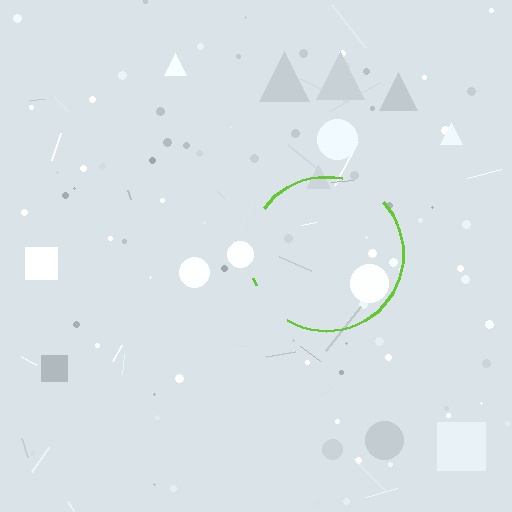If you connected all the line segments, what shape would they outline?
They would outline a circle.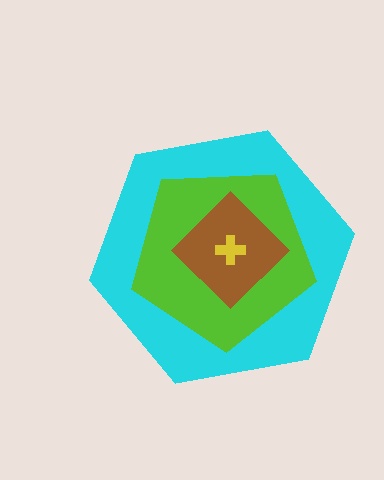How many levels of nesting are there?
4.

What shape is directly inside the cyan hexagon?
The lime pentagon.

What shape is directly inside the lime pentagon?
The brown diamond.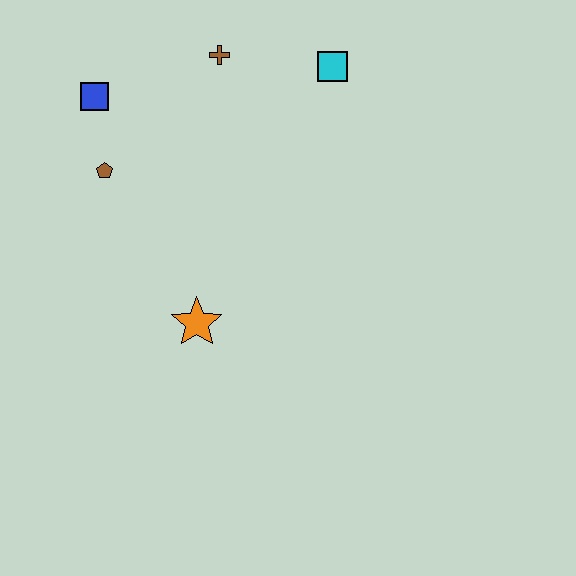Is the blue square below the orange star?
No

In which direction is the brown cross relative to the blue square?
The brown cross is to the right of the blue square.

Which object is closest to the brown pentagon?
The blue square is closest to the brown pentagon.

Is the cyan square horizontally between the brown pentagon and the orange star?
No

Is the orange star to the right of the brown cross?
No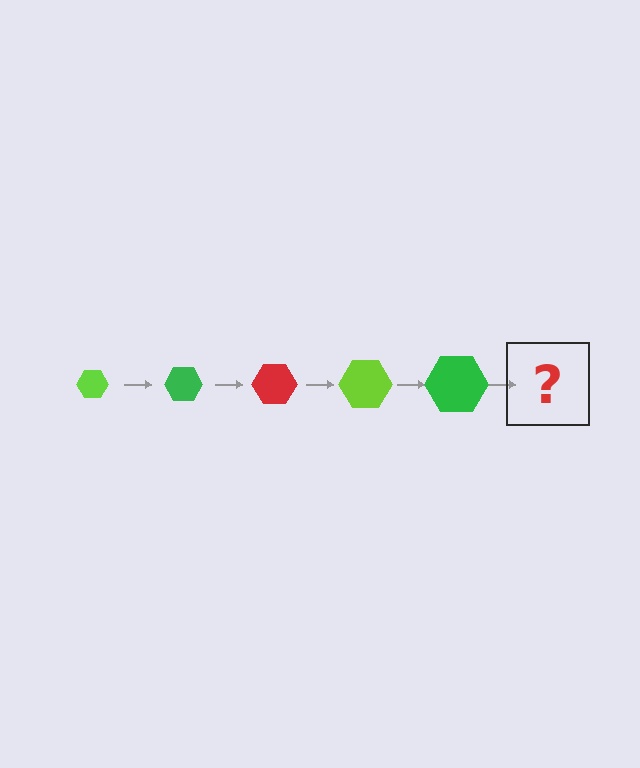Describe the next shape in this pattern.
It should be a red hexagon, larger than the previous one.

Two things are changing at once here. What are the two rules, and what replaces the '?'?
The two rules are that the hexagon grows larger each step and the color cycles through lime, green, and red. The '?' should be a red hexagon, larger than the previous one.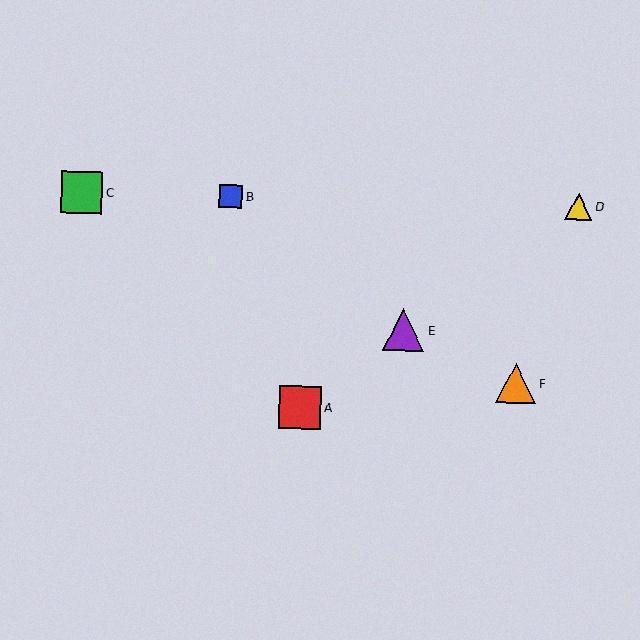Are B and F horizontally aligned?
No, B is at y≈197 and F is at y≈383.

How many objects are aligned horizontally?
3 objects (B, C, D) are aligned horizontally.